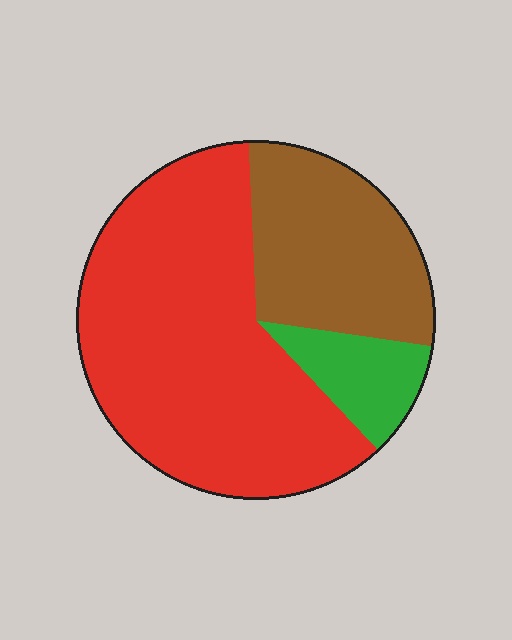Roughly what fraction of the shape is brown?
Brown takes up about one quarter (1/4) of the shape.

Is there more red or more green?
Red.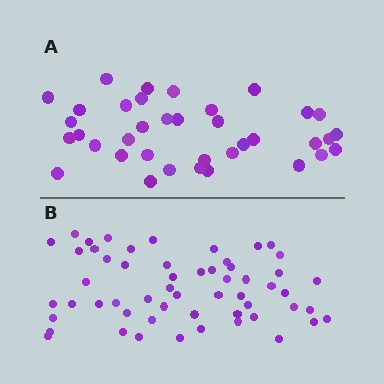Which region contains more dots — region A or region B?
Region B (the bottom region) has more dots.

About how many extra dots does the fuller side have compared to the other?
Region B has approximately 20 more dots than region A.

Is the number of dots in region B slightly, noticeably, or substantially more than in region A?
Region B has substantially more. The ratio is roughly 1.5 to 1.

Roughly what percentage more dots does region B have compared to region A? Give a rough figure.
About 50% more.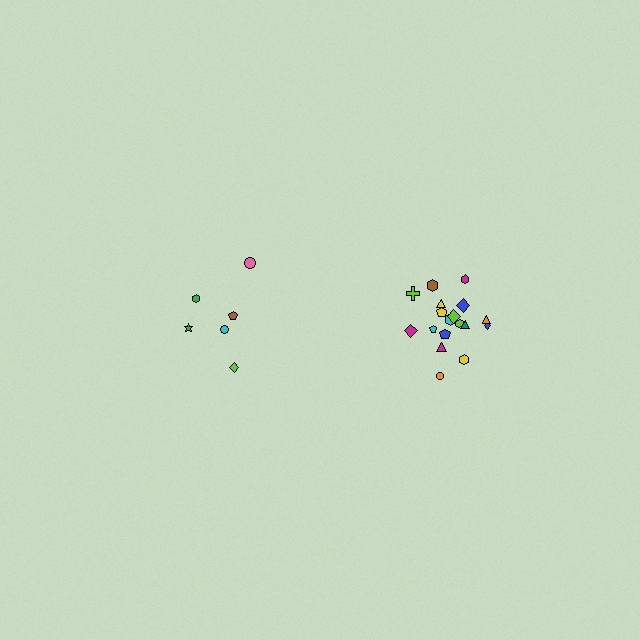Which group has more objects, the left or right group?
The right group.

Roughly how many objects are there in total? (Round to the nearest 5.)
Roughly 25 objects in total.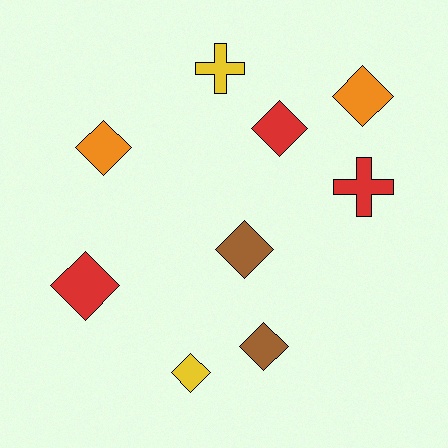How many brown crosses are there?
There are no brown crosses.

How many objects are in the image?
There are 9 objects.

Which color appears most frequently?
Red, with 3 objects.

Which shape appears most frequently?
Diamond, with 7 objects.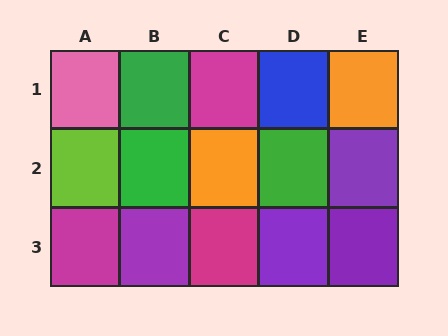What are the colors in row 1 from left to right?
Pink, green, magenta, blue, orange.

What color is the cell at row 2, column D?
Green.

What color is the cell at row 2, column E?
Purple.